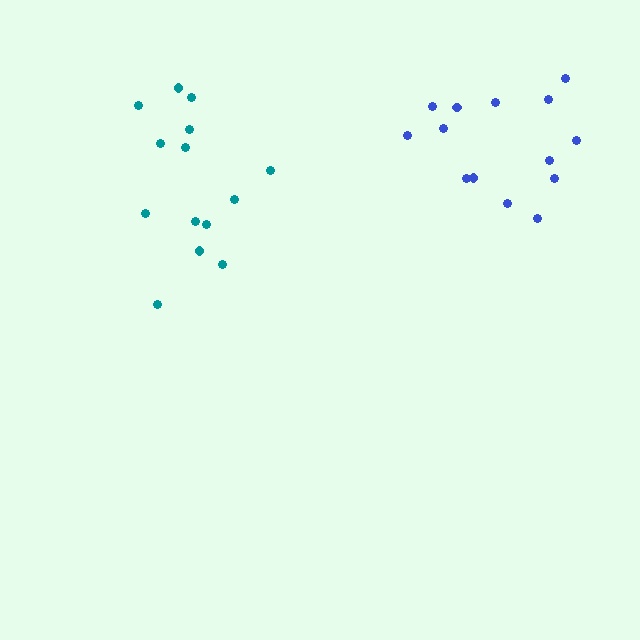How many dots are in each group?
Group 1: 14 dots, Group 2: 14 dots (28 total).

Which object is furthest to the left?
The teal cluster is leftmost.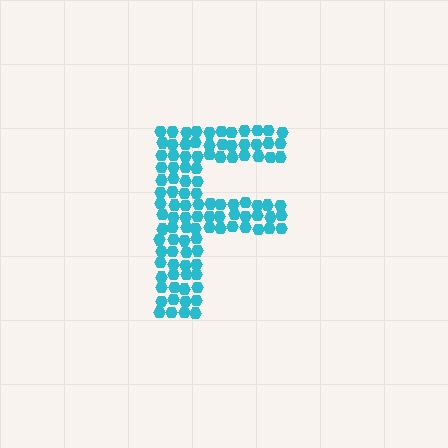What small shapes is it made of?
It is made of small hexagons.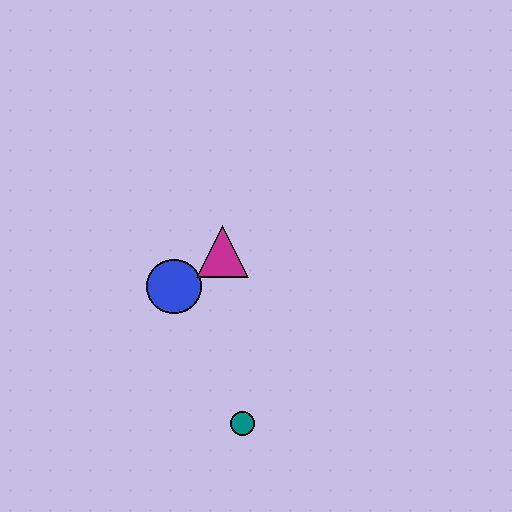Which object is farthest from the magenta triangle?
The teal circle is farthest from the magenta triangle.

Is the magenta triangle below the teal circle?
No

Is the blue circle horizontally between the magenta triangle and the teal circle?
No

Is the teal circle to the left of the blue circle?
No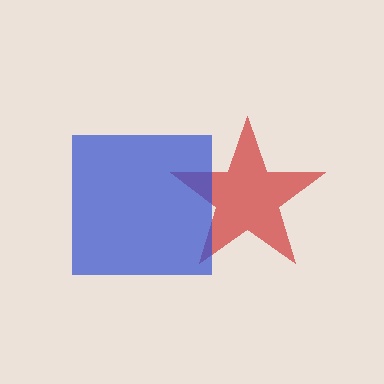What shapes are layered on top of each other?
The layered shapes are: a red star, a blue square.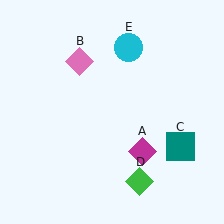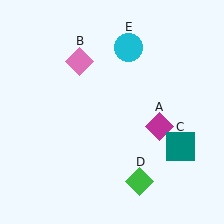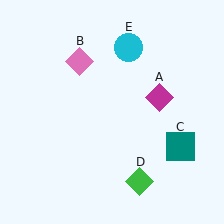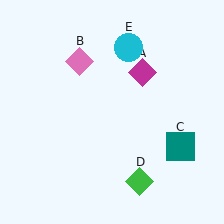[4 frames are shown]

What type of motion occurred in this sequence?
The magenta diamond (object A) rotated counterclockwise around the center of the scene.